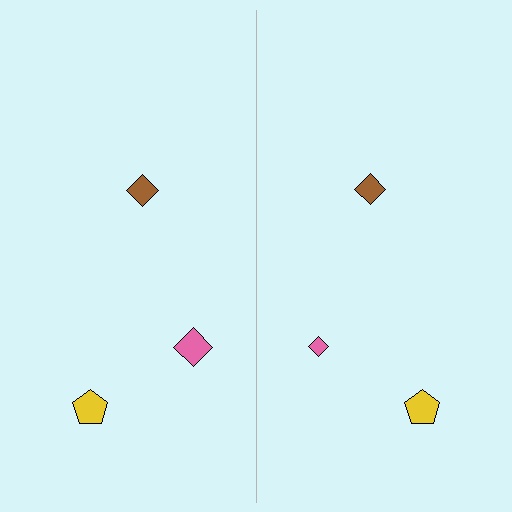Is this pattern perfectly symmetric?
No, the pattern is not perfectly symmetric. The pink diamond on the right side has a different size than its mirror counterpart.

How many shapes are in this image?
There are 6 shapes in this image.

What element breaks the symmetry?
The pink diamond on the right side has a different size than its mirror counterpart.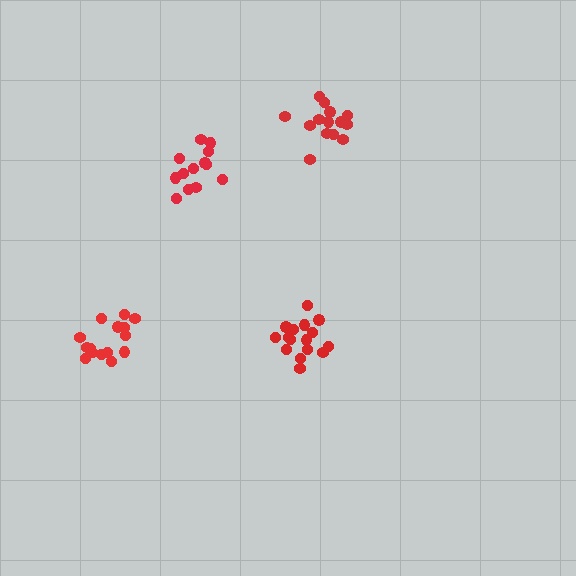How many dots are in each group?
Group 1: 13 dots, Group 2: 16 dots, Group 3: 14 dots, Group 4: 15 dots (58 total).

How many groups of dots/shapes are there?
There are 4 groups.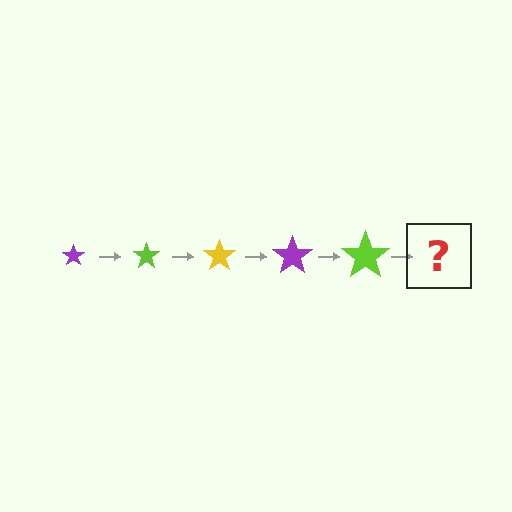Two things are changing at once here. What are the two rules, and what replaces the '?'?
The two rules are that the star grows larger each step and the color cycles through purple, lime, and yellow. The '?' should be a yellow star, larger than the previous one.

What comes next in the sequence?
The next element should be a yellow star, larger than the previous one.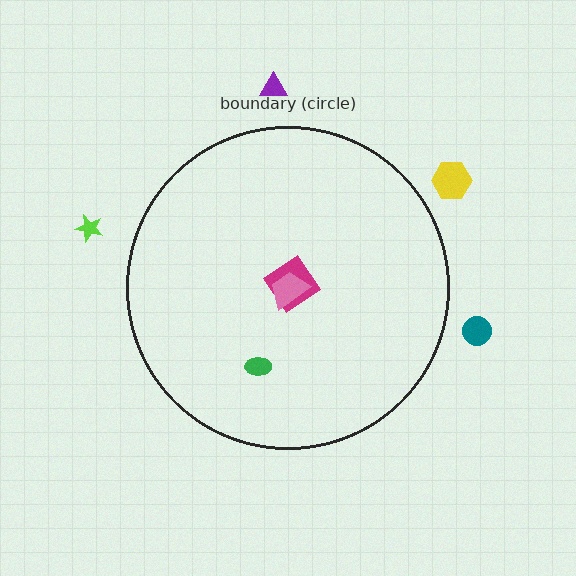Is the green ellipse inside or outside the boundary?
Inside.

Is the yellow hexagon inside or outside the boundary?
Outside.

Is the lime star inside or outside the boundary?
Outside.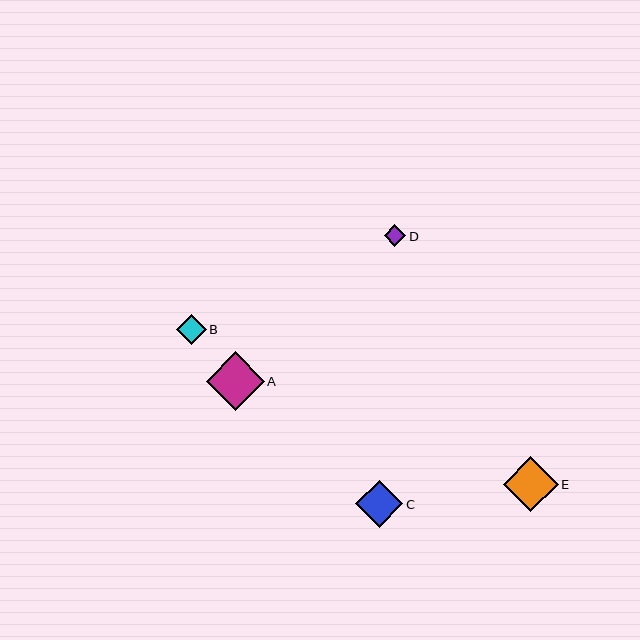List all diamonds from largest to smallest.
From largest to smallest: A, E, C, B, D.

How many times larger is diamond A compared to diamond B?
Diamond A is approximately 2.0 times the size of diamond B.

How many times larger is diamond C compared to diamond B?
Diamond C is approximately 1.6 times the size of diamond B.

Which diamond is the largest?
Diamond A is the largest with a size of approximately 58 pixels.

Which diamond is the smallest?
Diamond D is the smallest with a size of approximately 22 pixels.